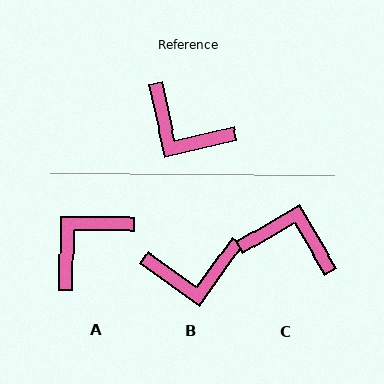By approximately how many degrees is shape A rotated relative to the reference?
Approximately 104 degrees clockwise.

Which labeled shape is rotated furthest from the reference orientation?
C, about 163 degrees away.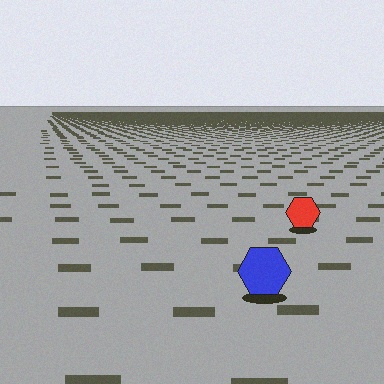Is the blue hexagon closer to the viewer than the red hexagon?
Yes. The blue hexagon is closer — you can tell from the texture gradient: the ground texture is coarser near it.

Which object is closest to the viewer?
The blue hexagon is closest. The texture marks near it are larger and more spread out.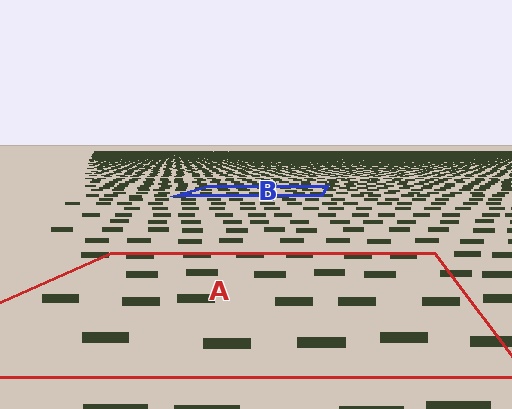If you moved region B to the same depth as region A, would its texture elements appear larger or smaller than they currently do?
They would appear larger. At a closer depth, the same texture elements are projected at a bigger on-screen size.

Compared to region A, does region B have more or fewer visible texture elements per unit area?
Region B has more texture elements per unit area — they are packed more densely because it is farther away.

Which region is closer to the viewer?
Region A is closer. The texture elements there are larger and more spread out.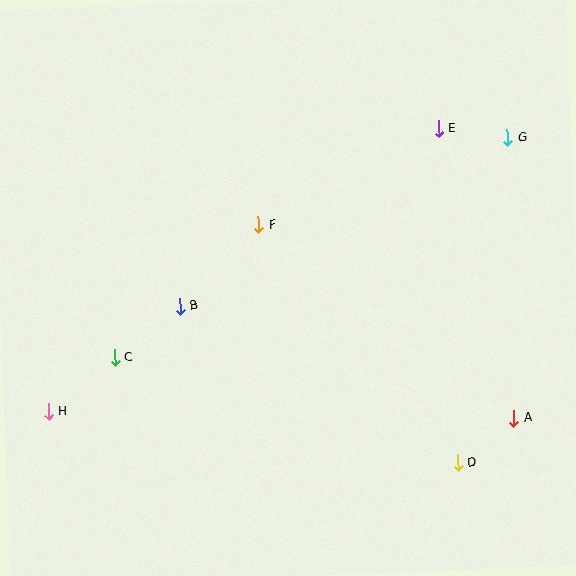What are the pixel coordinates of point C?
Point C is at (114, 358).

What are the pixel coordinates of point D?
Point D is at (458, 463).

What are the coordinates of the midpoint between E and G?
The midpoint between E and G is at (473, 133).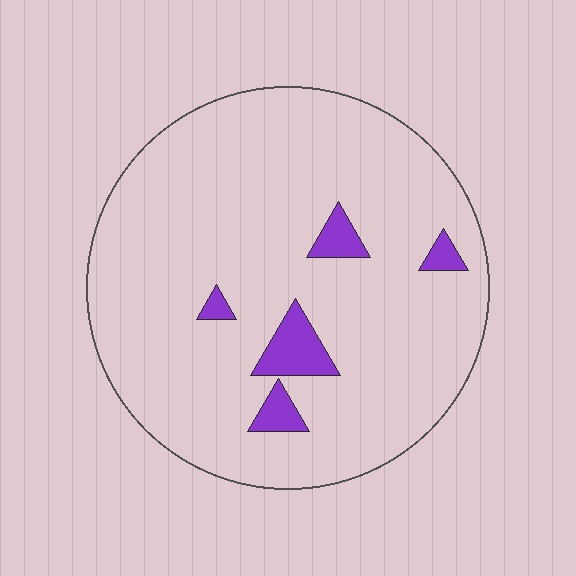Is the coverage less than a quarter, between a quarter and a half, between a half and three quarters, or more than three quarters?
Less than a quarter.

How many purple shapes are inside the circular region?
5.